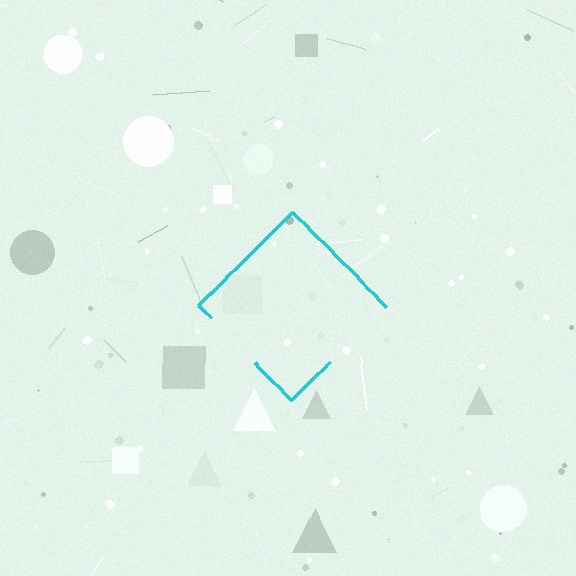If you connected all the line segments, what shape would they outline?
They would outline a diamond.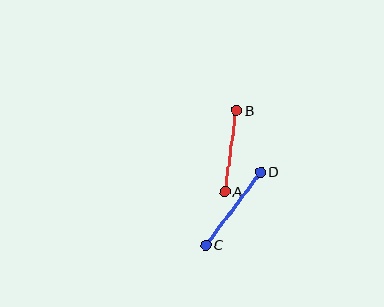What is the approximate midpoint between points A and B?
The midpoint is at approximately (231, 151) pixels.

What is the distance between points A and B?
The distance is approximately 82 pixels.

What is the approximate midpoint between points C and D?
The midpoint is at approximately (233, 208) pixels.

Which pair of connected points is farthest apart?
Points C and D are farthest apart.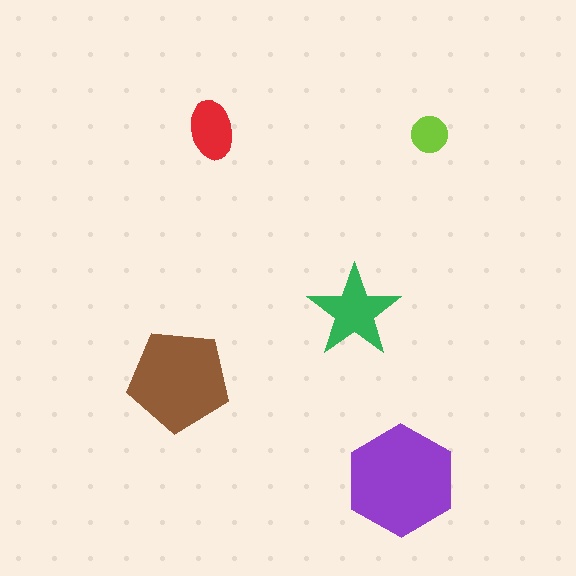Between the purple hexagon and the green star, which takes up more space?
The purple hexagon.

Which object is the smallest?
The lime circle.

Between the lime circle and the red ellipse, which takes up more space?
The red ellipse.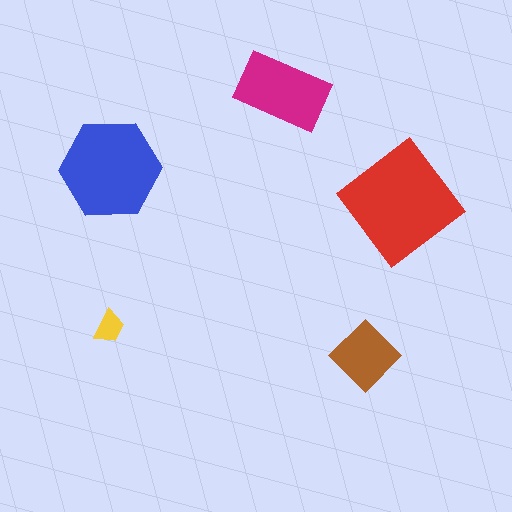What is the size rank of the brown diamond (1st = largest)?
4th.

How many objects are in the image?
There are 5 objects in the image.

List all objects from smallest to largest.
The yellow trapezoid, the brown diamond, the magenta rectangle, the blue hexagon, the red diamond.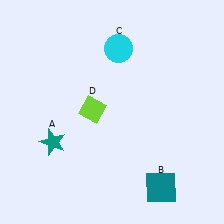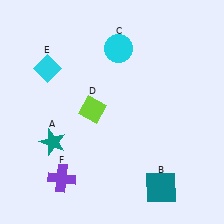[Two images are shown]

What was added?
A cyan diamond (E), a purple cross (F) were added in Image 2.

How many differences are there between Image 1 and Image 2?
There are 2 differences between the two images.